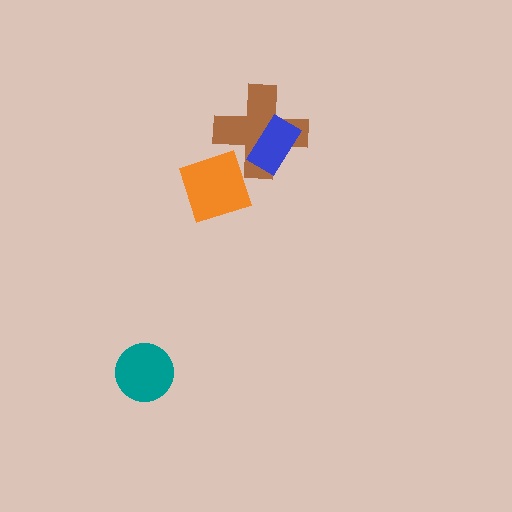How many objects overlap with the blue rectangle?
1 object overlaps with the blue rectangle.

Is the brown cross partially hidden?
Yes, it is partially covered by another shape.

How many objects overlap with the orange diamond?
1 object overlaps with the orange diamond.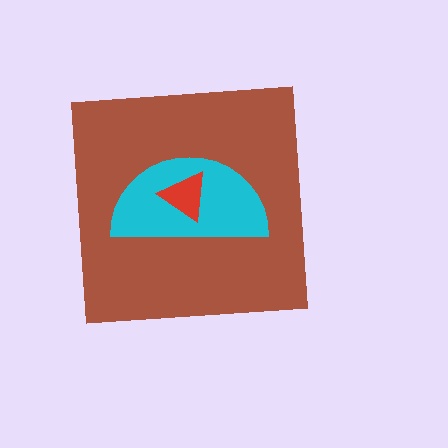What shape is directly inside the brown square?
The cyan semicircle.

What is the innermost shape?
The red triangle.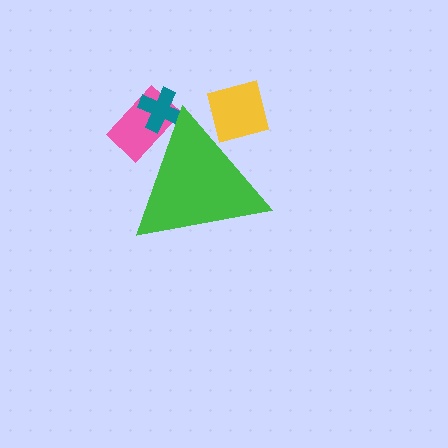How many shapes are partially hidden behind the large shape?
3 shapes are partially hidden.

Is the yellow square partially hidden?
Yes, the yellow square is partially hidden behind the green triangle.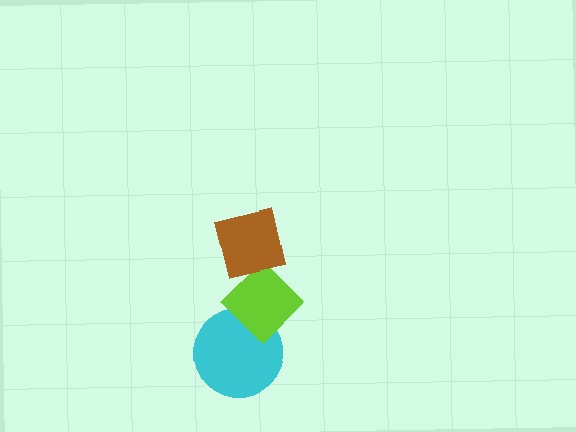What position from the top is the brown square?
The brown square is 1st from the top.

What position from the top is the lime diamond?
The lime diamond is 2nd from the top.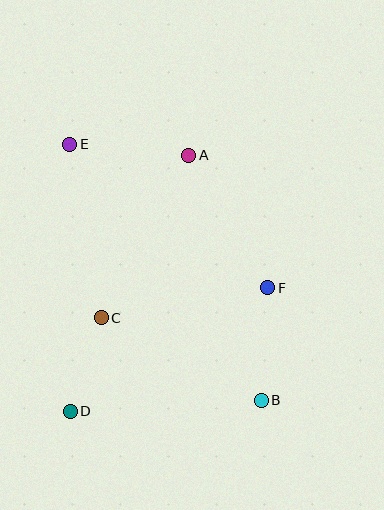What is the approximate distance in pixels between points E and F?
The distance between E and F is approximately 244 pixels.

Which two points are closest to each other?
Points C and D are closest to each other.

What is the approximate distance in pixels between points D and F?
The distance between D and F is approximately 233 pixels.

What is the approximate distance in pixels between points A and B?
The distance between A and B is approximately 255 pixels.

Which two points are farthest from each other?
Points B and E are farthest from each other.